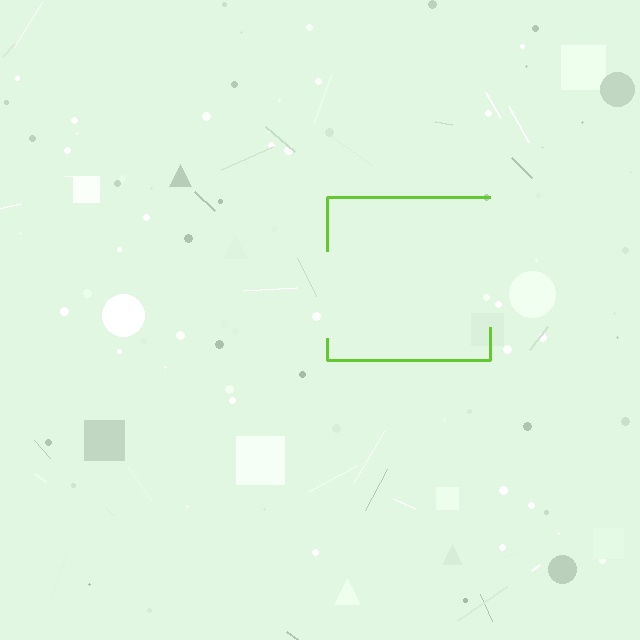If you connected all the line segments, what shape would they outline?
They would outline a square.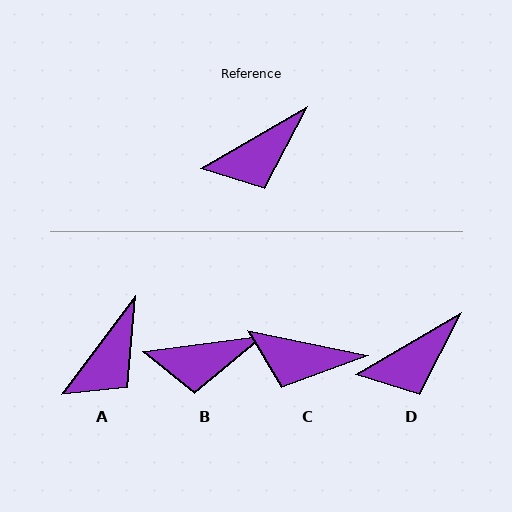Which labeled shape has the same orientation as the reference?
D.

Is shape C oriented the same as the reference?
No, it is off by about 42 degrees.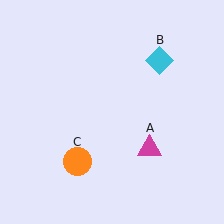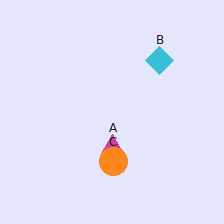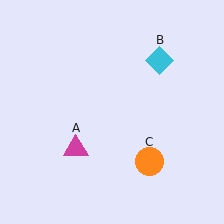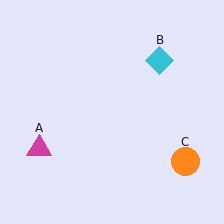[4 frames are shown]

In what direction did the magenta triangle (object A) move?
The magenta triangle (object A) moved left.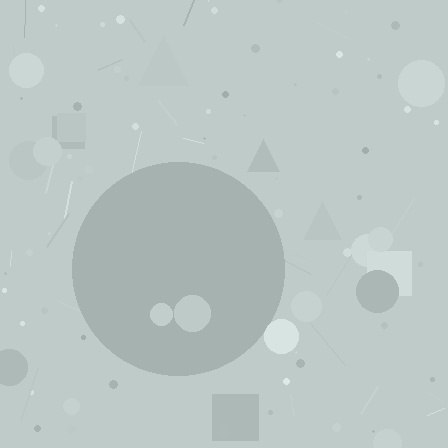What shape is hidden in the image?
A circle is hidden in the image.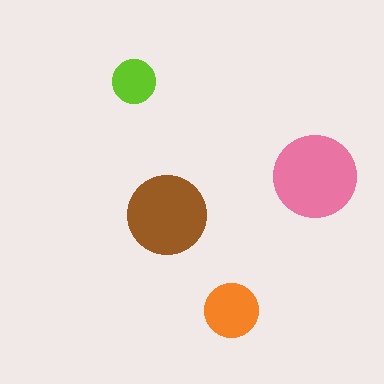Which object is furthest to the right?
The pink circle is rightmost.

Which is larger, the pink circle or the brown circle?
The pink one.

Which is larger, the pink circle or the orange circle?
The pink one.